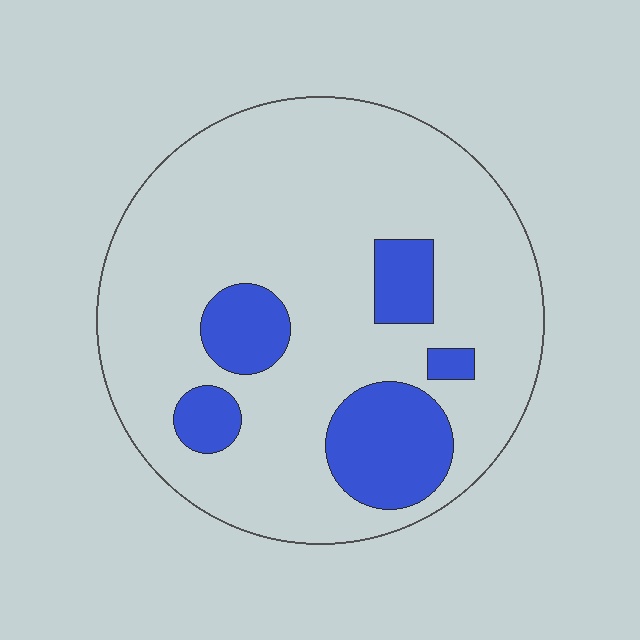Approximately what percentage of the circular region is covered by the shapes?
Approximately 20%.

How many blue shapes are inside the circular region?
5.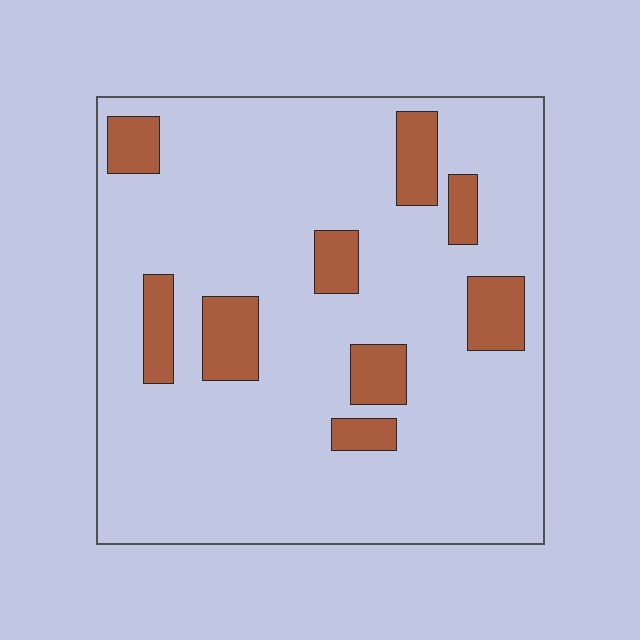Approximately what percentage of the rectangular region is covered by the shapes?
Approximately 15%.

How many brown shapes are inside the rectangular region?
9.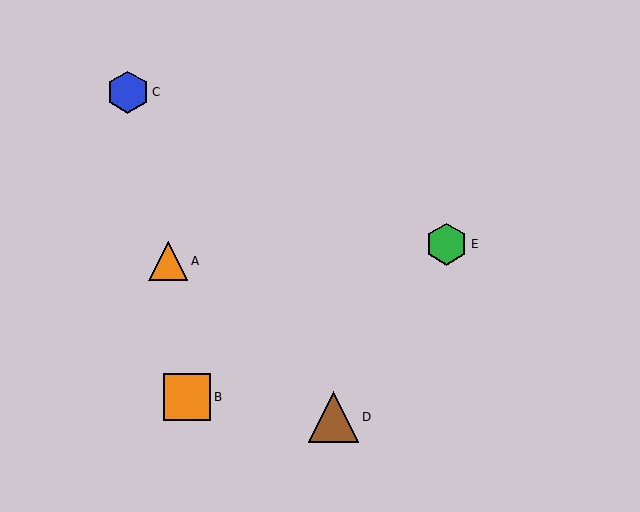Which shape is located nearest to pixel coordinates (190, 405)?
The orange square (labeled B) at (187, 397) is nearest to that location.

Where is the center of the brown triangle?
The center of the brown triangle is at (333, 417).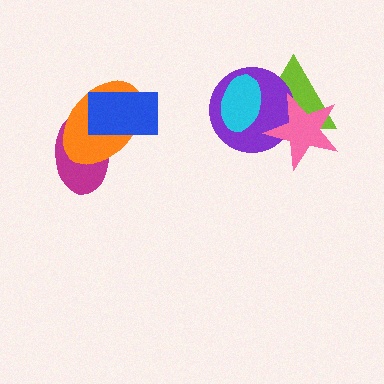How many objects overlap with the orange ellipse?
2 objects overlap with the orange ellipse.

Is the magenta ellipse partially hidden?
Yes, it is partially covered by another shape.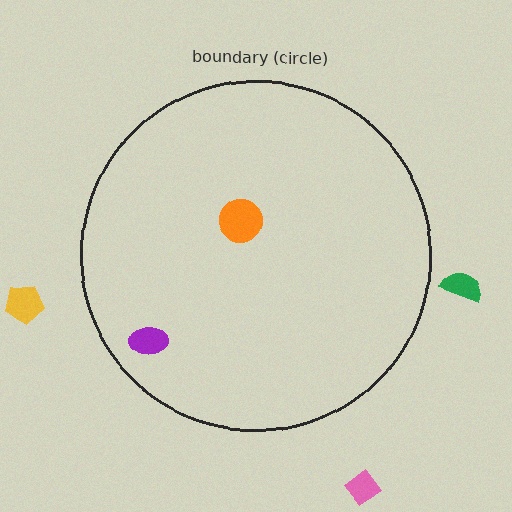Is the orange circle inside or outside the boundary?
Inside.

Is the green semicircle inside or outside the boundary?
Outside.